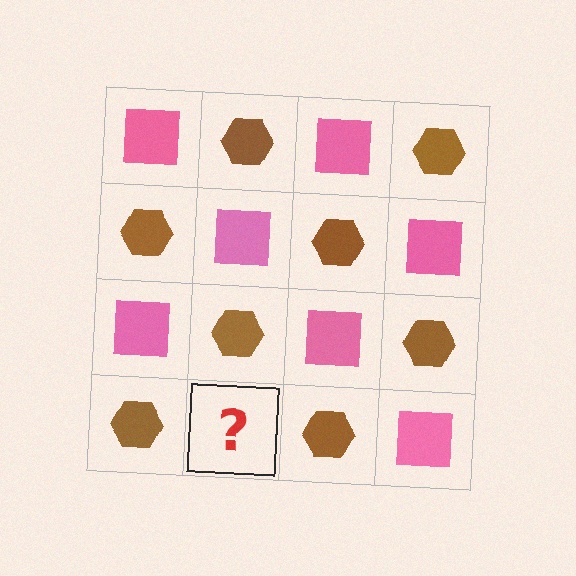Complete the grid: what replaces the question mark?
The question mark should be replaced with a pink square.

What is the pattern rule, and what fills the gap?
The rule is that it alternates pink square and brown hexagon in a checkerboard pattern. The gap should be filled with a pink square.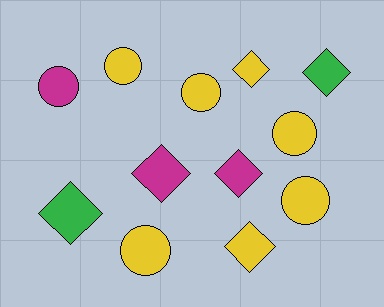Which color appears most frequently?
Yellow, with 7 objects.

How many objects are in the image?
There are 12 objects.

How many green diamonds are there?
There are 2 green diamonds.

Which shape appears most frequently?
Diamond, with 6 objects.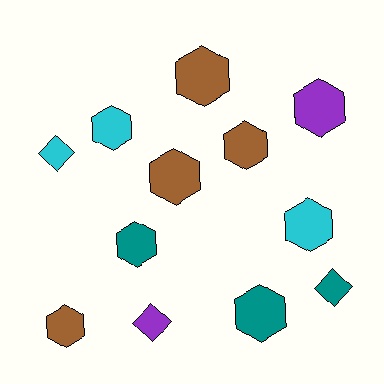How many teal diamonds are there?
There is 1 teal diamond.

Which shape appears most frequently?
Hexagon, with 9 objects.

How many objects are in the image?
There are 12 objects.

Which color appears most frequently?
Brown, with 4 objects.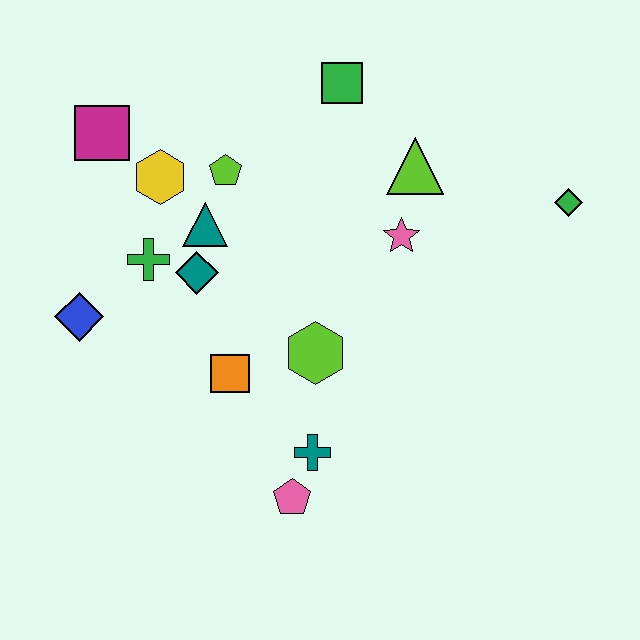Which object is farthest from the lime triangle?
The blue diamond is farthest from the lime triangle.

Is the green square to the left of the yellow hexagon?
No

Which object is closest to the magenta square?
The yellow hexagon is closest to the magenta square.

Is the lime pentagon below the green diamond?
No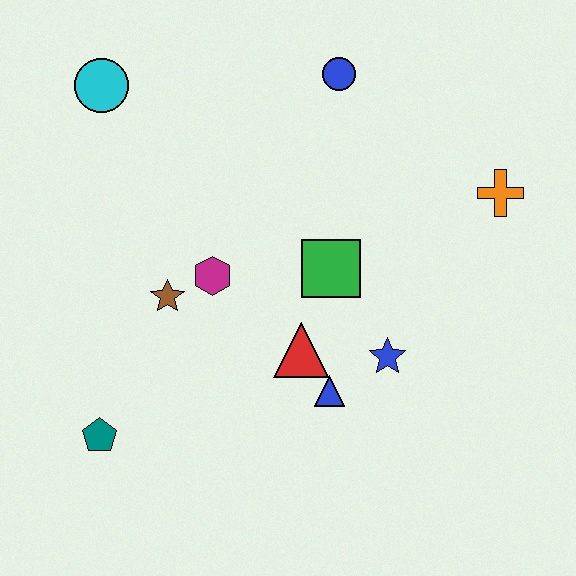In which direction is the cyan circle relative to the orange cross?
The cyan circle is to the left of the orange cross.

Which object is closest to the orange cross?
The green square is closest to the orange cross.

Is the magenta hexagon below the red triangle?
No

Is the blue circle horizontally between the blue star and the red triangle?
Yes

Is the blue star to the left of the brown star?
No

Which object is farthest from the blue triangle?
The cyan circle is farthest from the blue triangle.